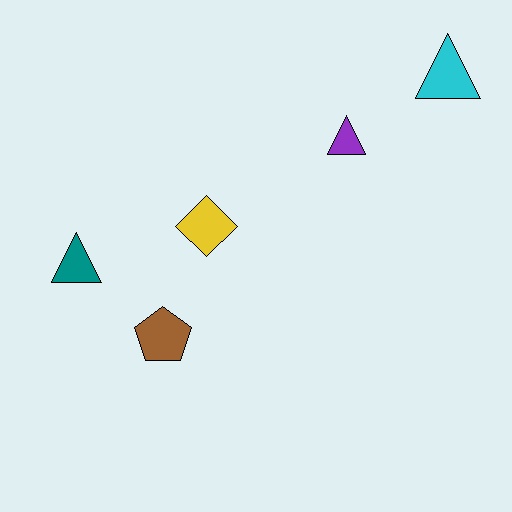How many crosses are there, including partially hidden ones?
There are no crosses.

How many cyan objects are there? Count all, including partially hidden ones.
There is 1 cyan object.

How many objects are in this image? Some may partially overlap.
There are 5 objects.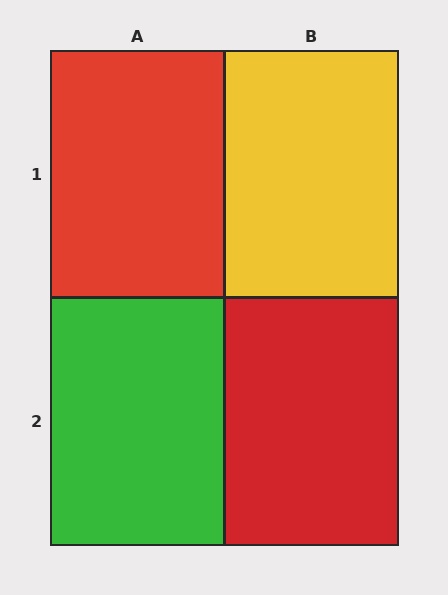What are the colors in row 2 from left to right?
Green, red.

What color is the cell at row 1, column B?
Yellow.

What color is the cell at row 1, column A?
Red.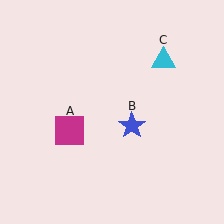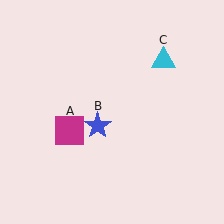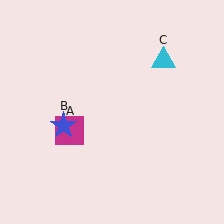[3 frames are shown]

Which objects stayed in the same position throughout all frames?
Magenta square (object A) and cyan triangle (object C) remained stationary.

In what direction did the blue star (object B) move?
The blue star (object B) moved left.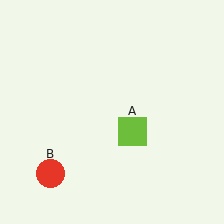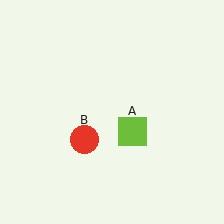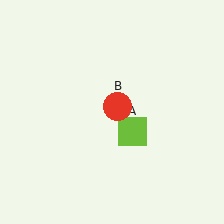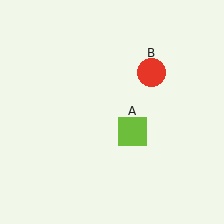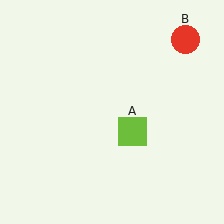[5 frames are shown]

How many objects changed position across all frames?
1 object changed position: red circle (object B).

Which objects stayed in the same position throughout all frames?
Lime square (object A) remained stationary.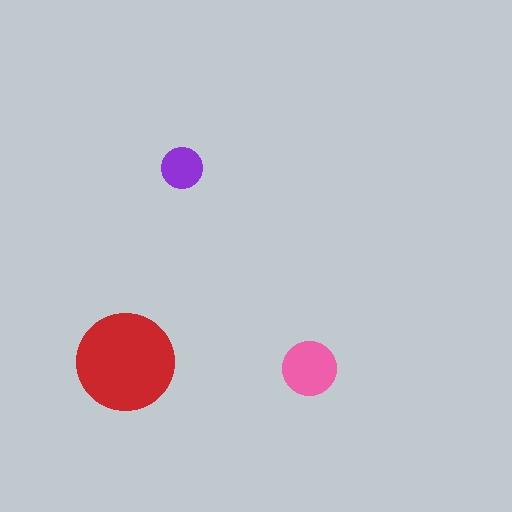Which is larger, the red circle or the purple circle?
The red one.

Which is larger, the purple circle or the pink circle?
The pink one.